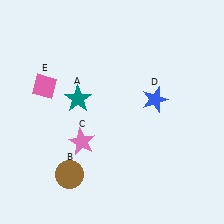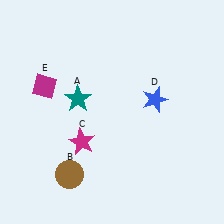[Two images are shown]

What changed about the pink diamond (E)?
In Image 1, E is pink. In Image 2, it changed to magenta.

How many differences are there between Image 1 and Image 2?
There are 2 differences between the two images.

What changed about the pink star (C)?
In Image 1, C is pink. In Image 2, it changed to magenta.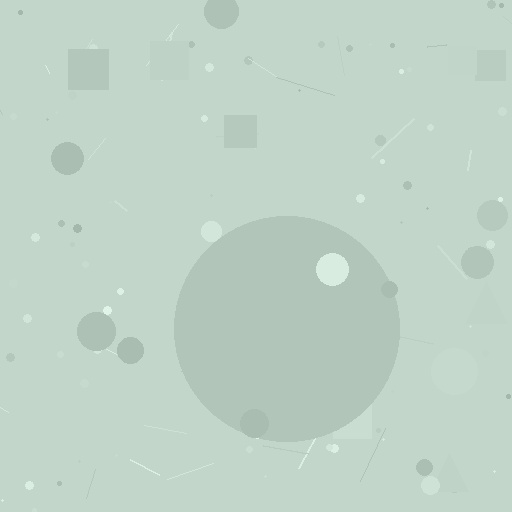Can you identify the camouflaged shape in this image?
The camouflaged shape is a circle.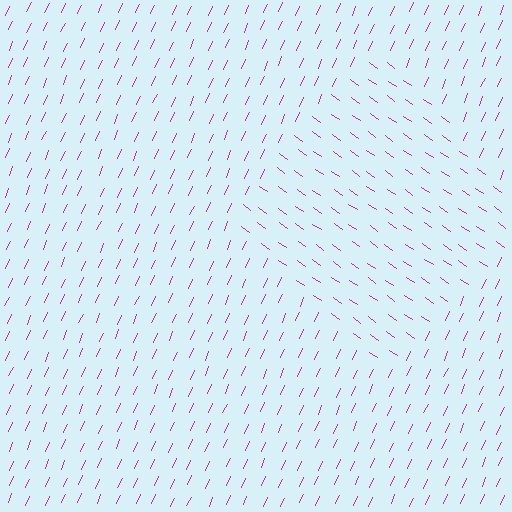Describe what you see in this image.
The image is filled with small magenta line segments. A diamond region in the image has lines oriented differently from the surrounding lines, creating a visible texture boundary.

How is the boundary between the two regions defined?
The boundary is defined purely by a change in line orientation (approximately 79 degrees difference). All lines are the same color and thickness.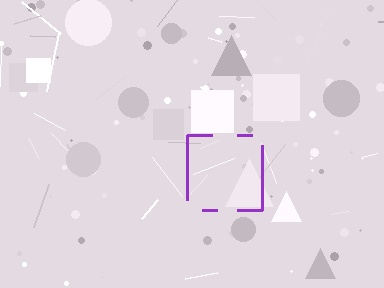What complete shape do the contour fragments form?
The contour fragments form a square.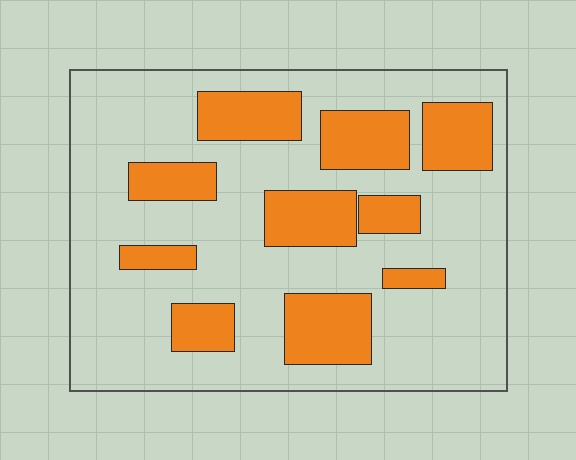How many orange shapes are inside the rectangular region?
10.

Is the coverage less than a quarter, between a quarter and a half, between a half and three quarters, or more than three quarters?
Between a quarter and a half.